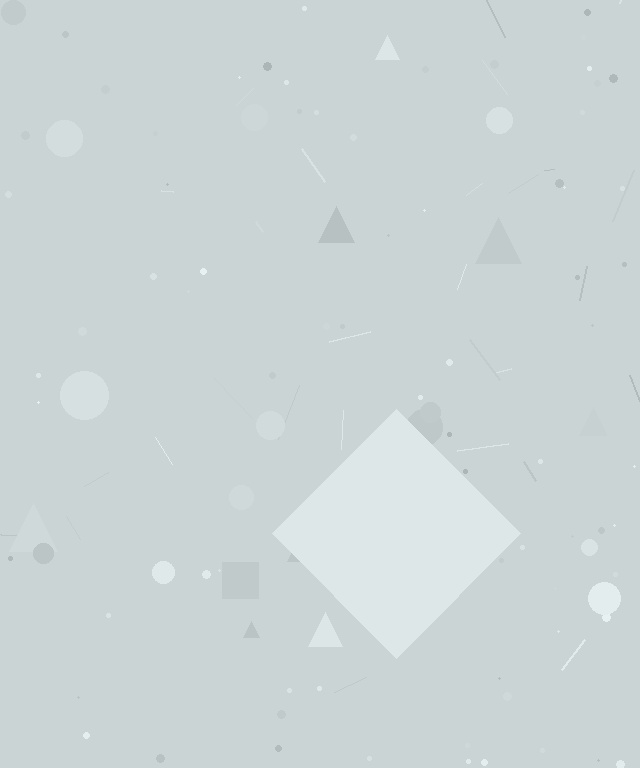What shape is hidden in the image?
A diamond is hidden in the image.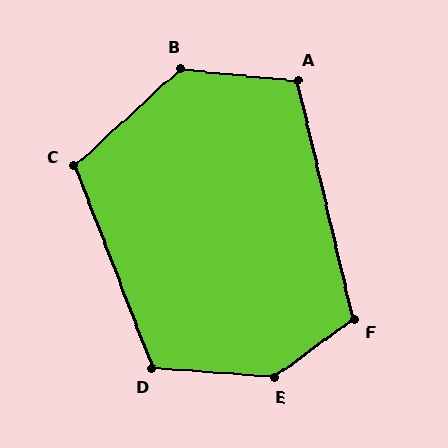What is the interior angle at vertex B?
Approximately 132 degrees (obtuse).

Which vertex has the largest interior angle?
E, at approximately 140 degrees.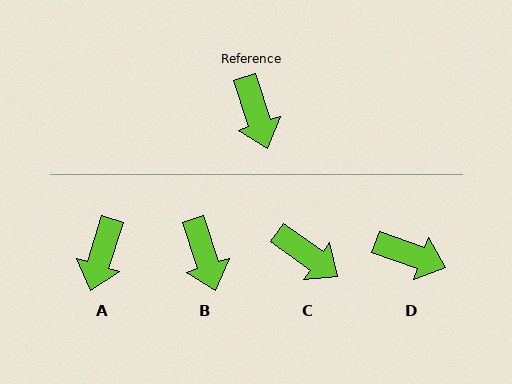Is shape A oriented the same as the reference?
No, it is off by about 35 degrees.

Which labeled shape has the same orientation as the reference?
B.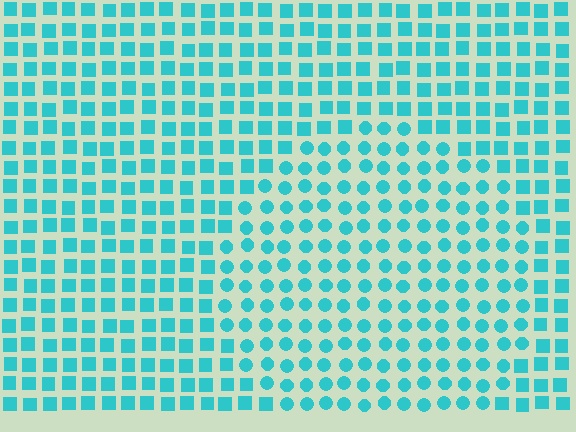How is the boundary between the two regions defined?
The boundary is defined by a change in element shape: circles inside vs. squares outside. All elements share the same color and spacing.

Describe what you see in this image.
The image is filled with small cyan elements arranged in a uniform grid. A circle-shaped region contains circles, while the surrounding area contains squares. The boundary is defined purely by the change in element shape.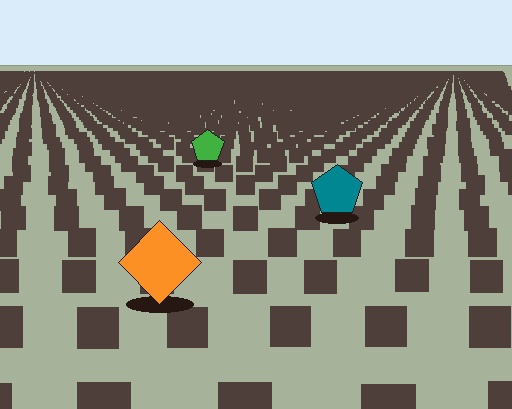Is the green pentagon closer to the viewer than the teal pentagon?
No. The teal pentagon is closer — you can tell from the texture gradient: the ground texture is coarser near it.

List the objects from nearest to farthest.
From nearest to farthest: the orange diamond, the teal pentagon, the green pentagon.